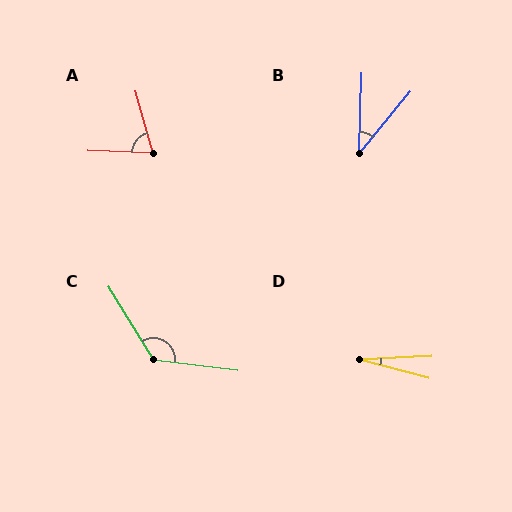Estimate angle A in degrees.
Approximately 73 degrees.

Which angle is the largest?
C, at approximately 129 degrees.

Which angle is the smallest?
D, at approximately 17 degrees.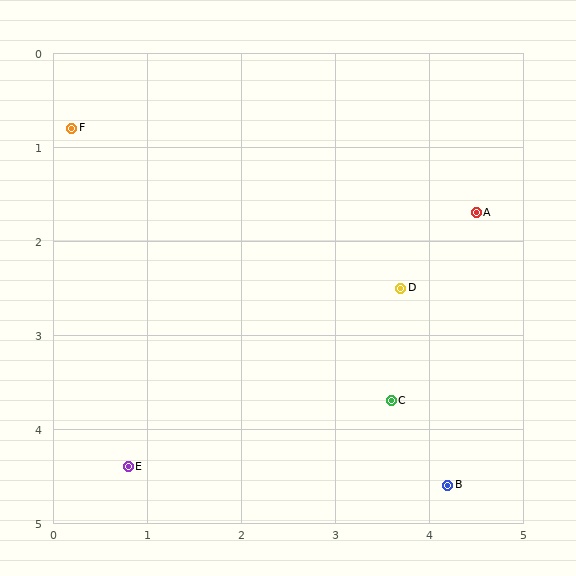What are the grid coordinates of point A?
Point A is at approximately (4.5, 1.7).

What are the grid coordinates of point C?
Point C is at approximately (3.6, 3.7).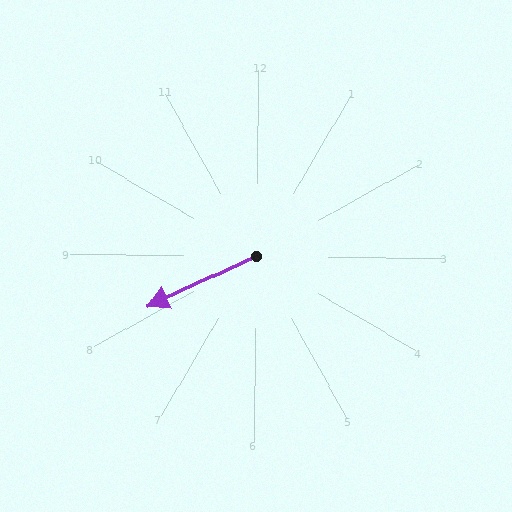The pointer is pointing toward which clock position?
Roughly 8 o'clock.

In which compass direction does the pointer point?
Southwest.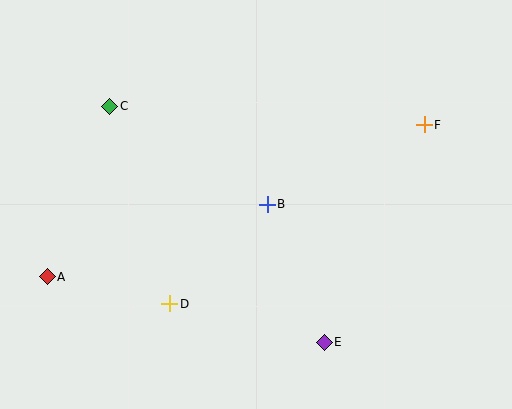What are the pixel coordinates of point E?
Point E is at (324, 342).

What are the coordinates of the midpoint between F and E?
The midpoint between F and E is at (374, 234).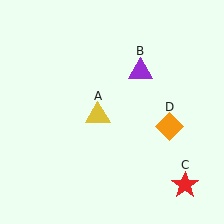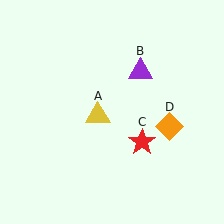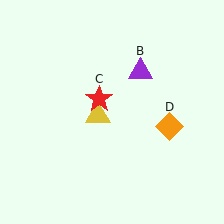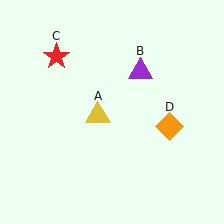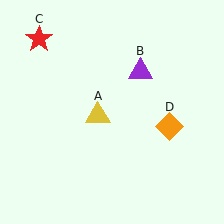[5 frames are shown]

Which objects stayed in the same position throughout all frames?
Yellow triangle (object A) and purple triangle (object B) and orange diamond (object D) remained stationary.